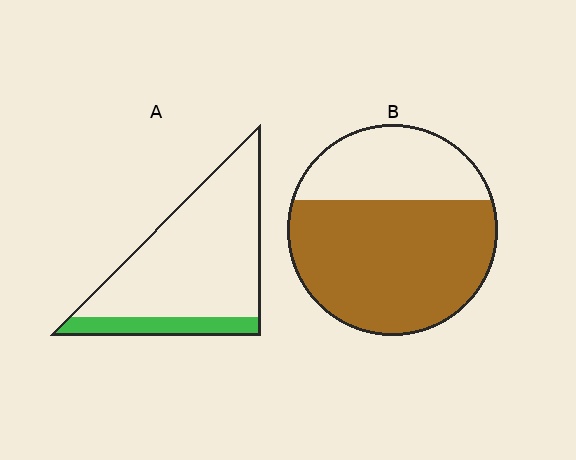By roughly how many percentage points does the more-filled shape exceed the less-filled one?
By roughly 50 percentage points (B over A).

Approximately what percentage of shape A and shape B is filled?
A is approximately 15% and B is approximately 70%.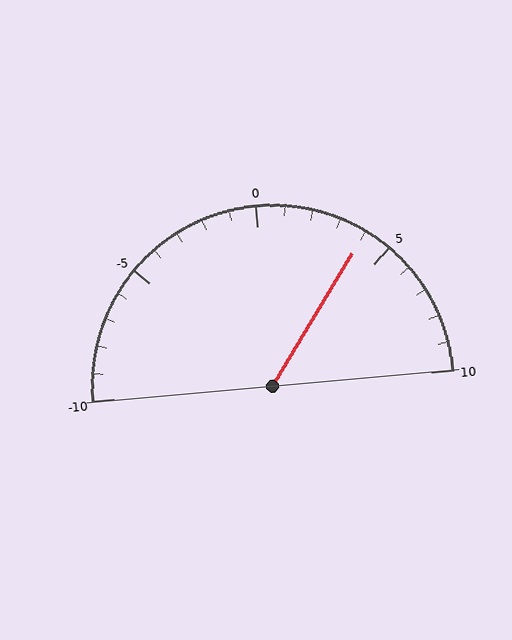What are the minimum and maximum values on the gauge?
The gauge ranges from -10 to 10.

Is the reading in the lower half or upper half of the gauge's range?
The reading is in the upper half of the range (-10 to 10).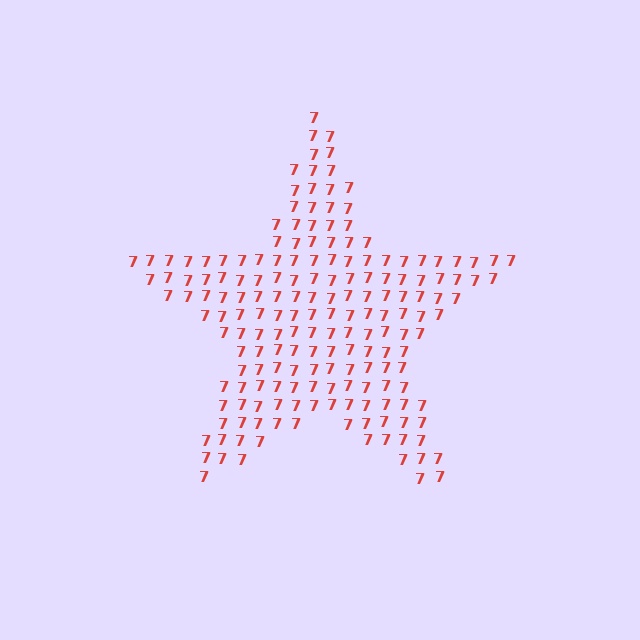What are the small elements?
The small elements are digit 7's.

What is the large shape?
The large shape is a star.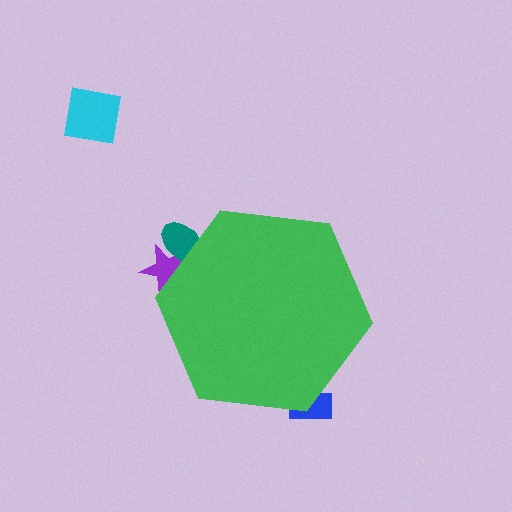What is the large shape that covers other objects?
A green hexagon.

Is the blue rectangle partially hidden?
Yes, the blue rectangle is partially hidden behind the green hexagon.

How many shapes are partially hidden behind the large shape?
3 shapes are partially hidden.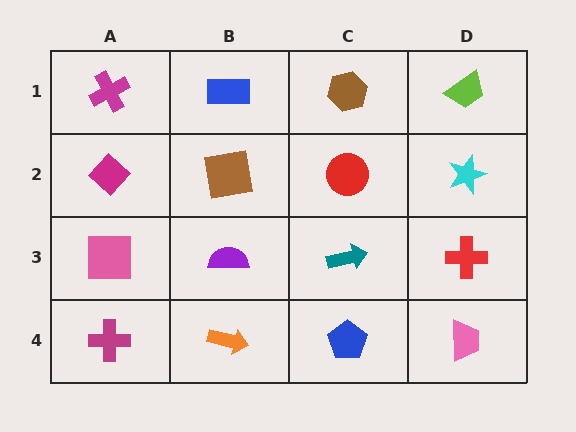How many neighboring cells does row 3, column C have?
4.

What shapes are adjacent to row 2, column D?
A lime trapezoid (row 1, column D), a red cross (row 3, column D), a red circle (row 2, column C).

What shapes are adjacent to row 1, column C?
A red circle (row 2, column C), a blue rectangle (row 1, column B), a lime trapezoid (row 1, column D).